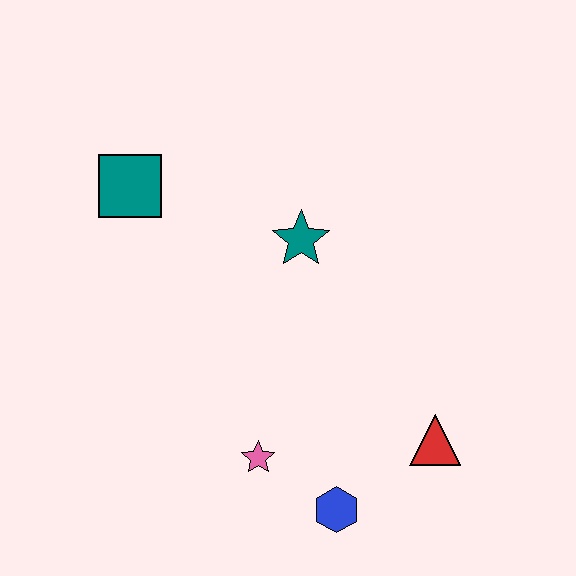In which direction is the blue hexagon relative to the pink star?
The blue hexagon is to the right of the pink star.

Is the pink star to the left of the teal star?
Yes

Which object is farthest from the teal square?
The red triangle is farthest from the teal square.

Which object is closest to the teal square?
The teal star is closest to the teal square.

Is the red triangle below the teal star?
Yes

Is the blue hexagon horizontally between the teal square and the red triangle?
Yes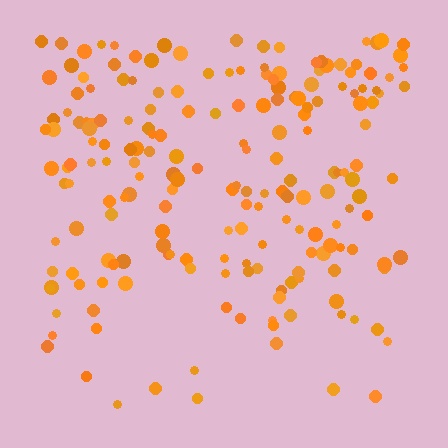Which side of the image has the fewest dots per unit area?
The bottom.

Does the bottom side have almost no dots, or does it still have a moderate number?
Still a moderate number, just noticeably fewer than the top.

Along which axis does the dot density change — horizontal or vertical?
Vertical.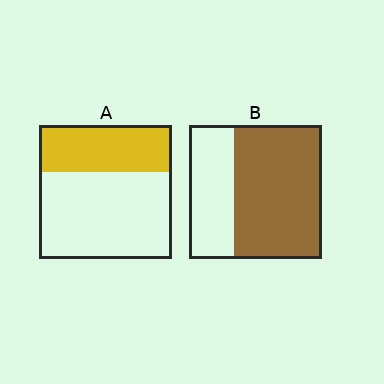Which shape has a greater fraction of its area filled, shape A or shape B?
Shape B.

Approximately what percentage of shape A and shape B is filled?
A is approximately 35% and B is approximately 65%.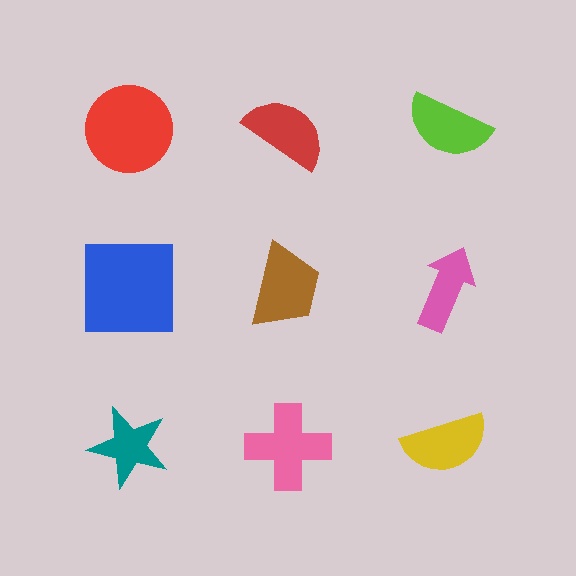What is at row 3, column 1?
A teal star.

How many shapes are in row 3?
3 shapes.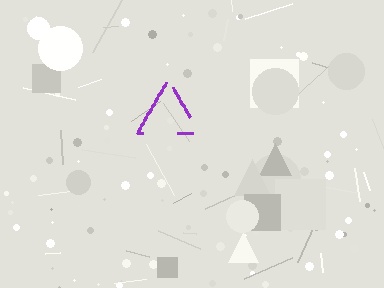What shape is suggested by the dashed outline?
The dashed outline suggests a triangle.